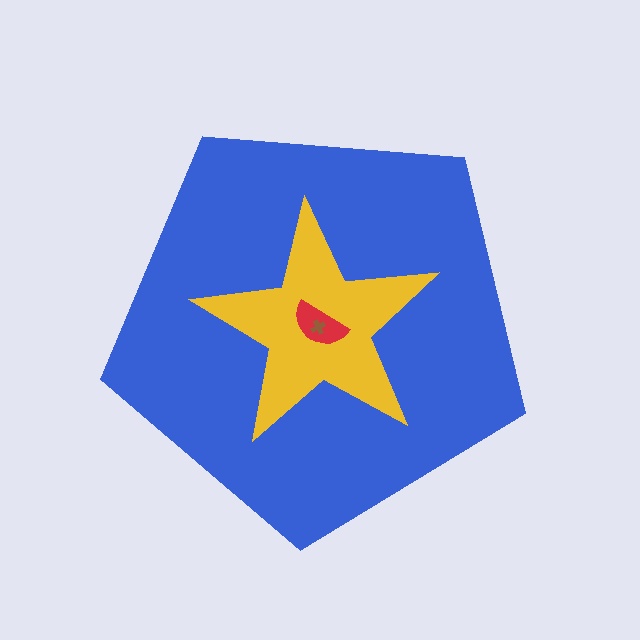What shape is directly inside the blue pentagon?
The yellow star.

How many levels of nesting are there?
4.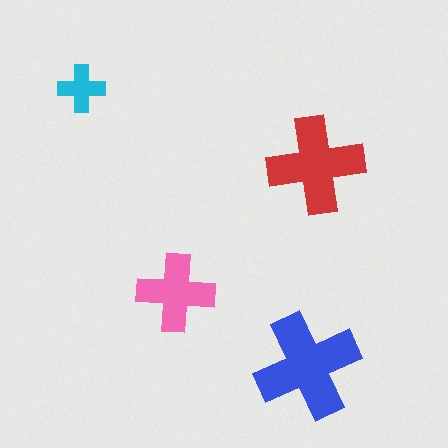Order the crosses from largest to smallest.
the blue one, the red one, the pink one, the cyan one.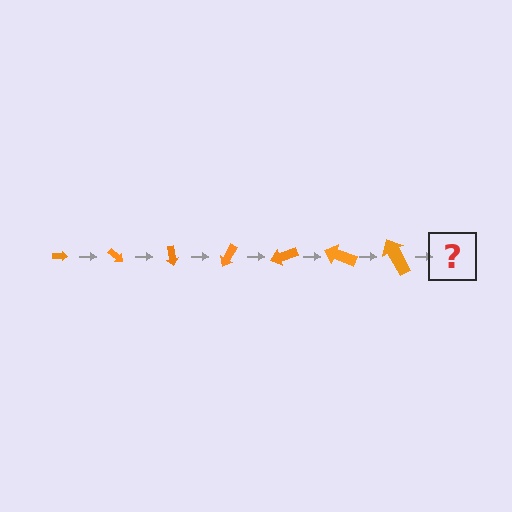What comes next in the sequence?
The next element should be an arrow, larger than the previous one and rotated 280 degrees from the start.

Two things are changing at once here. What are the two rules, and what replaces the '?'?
The two rules are that the arrow grows larger each step and it rotates 40 degrees each step. The '?' should be an arrow, larger than the previous one and rotated 280 degrees from the start.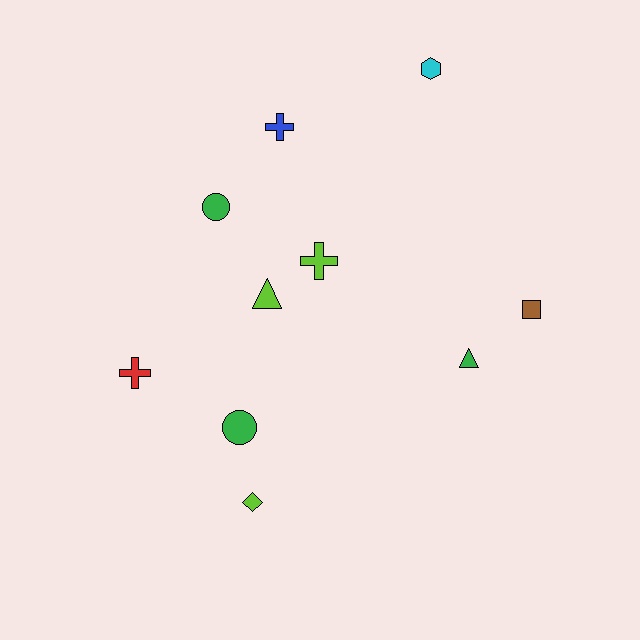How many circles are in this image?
There are 2 circles.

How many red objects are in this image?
There is 1 red object.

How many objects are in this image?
There are 10 objects.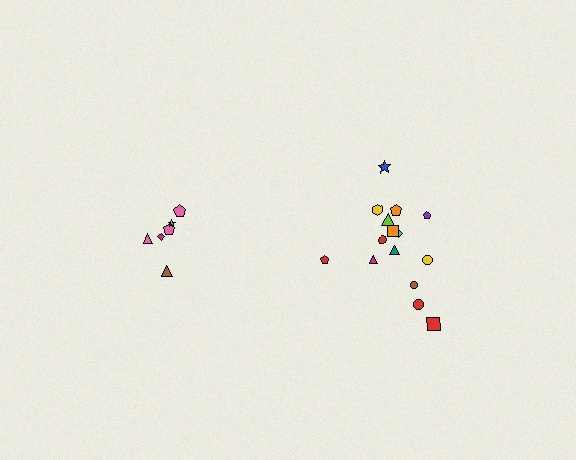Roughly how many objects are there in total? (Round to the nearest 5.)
Roughly 20 objects in total.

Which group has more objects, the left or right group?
The right group.